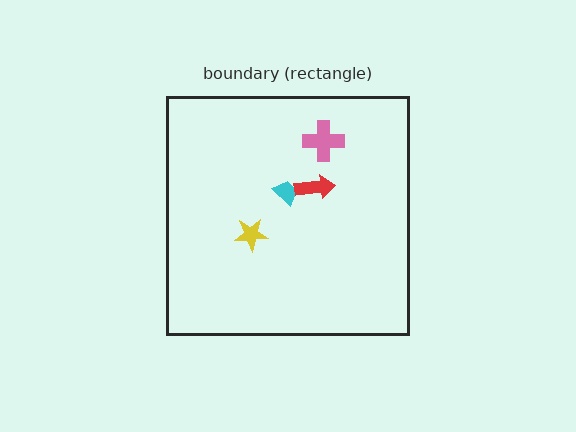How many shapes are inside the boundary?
4 inside, 0 outside.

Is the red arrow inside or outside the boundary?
Inside.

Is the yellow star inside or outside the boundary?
Inside.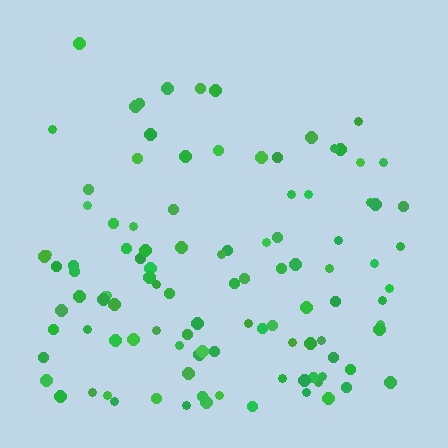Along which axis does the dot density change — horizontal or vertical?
Vertical.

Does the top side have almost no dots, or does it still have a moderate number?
Still a moderate number, just noticeably fewer than the bottom.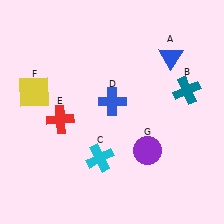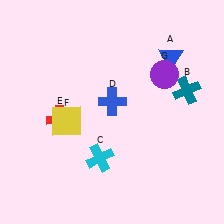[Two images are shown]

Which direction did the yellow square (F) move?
The yellow square (F) moved right.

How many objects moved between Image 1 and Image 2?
2 objects moved between the two images.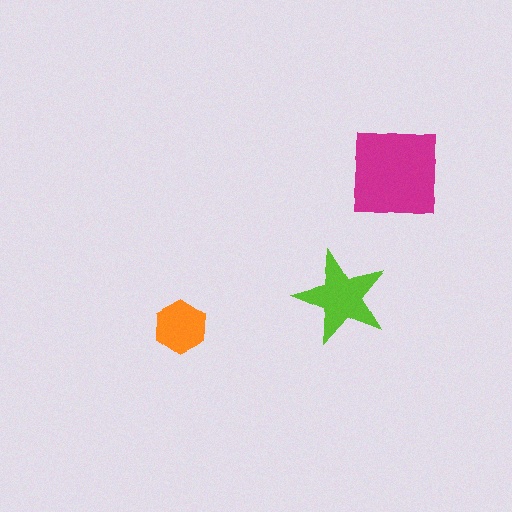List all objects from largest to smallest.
The magenta square, the lime star, the orange hexagon.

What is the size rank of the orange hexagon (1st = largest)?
3rd.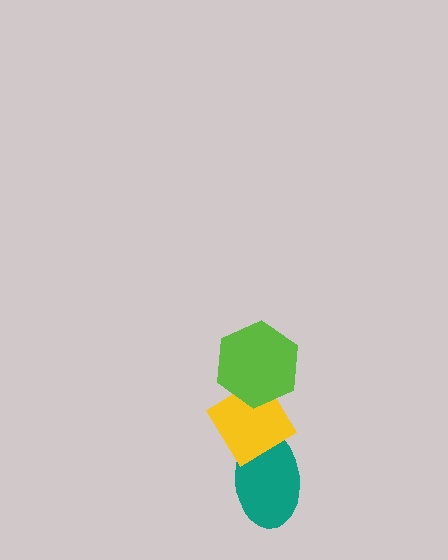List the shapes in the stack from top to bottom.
From top to bottom: the lime hexagon, the yellow diamond, the teal ellipse.